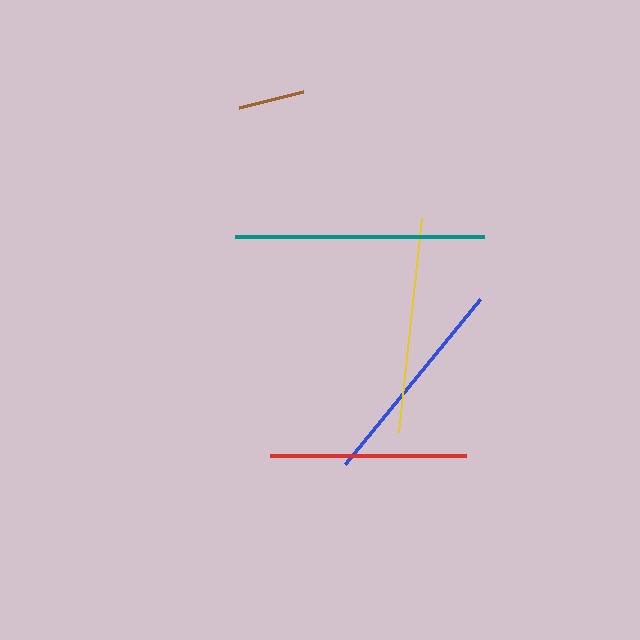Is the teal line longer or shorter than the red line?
The teal line is longer than the red line.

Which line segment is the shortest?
The brown line is the shortest at approximately 66 pixels.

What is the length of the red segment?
The red segment is approximately 195 pixels long.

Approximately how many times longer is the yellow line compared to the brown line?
The yellow line is approximately 3.3 times the length of the brown line.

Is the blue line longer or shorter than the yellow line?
The yellow line is longer than the blue line.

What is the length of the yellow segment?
The yellow segment is approximately 215 pixels long.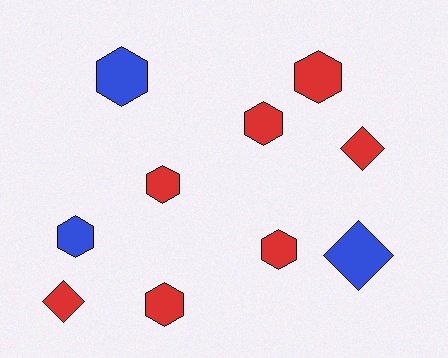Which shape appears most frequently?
Hexagon, with 7 objects.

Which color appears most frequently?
Red, with 7 objects.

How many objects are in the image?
There are 10 objects.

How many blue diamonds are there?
There is 1 blue diamond.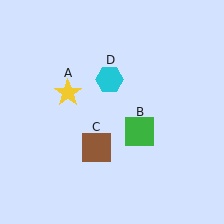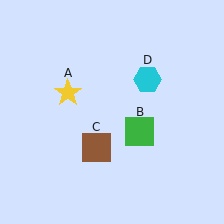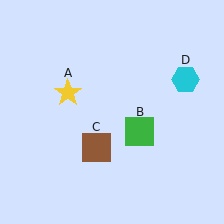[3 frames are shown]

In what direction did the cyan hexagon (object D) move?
The cyan hexagon (object D) moved right.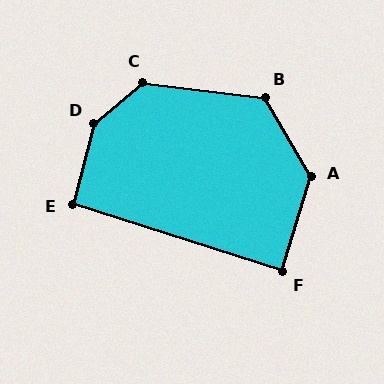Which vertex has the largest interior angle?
D, at approximately 144 degrees.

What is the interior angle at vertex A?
Approximately 133 degrees (obtuse).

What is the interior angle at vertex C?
Approximately 133 degrees (obtuse).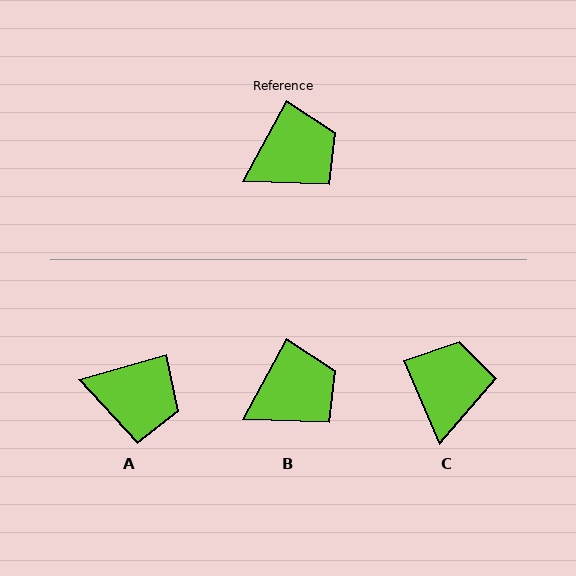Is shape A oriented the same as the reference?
No, it is off by about 45 degrees.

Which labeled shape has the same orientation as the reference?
B.